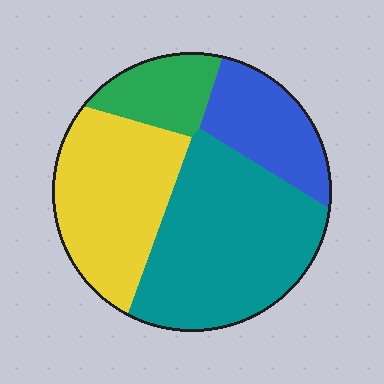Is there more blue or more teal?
Teal.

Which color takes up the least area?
Green, at roughly 10%.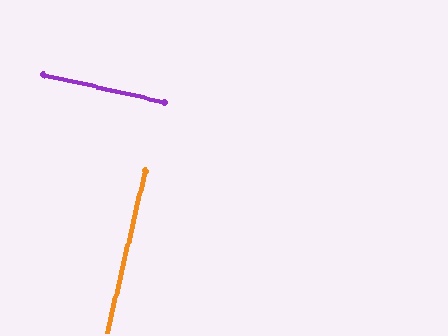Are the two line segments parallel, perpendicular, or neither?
Perpendicular — they meet at approximately 89°.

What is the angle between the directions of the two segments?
Approximately 89 degrees.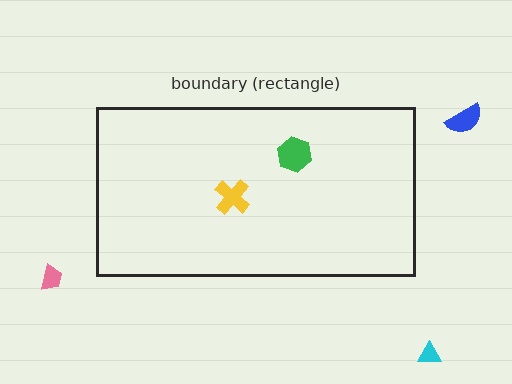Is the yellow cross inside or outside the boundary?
Inside.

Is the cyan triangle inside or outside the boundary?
Outside.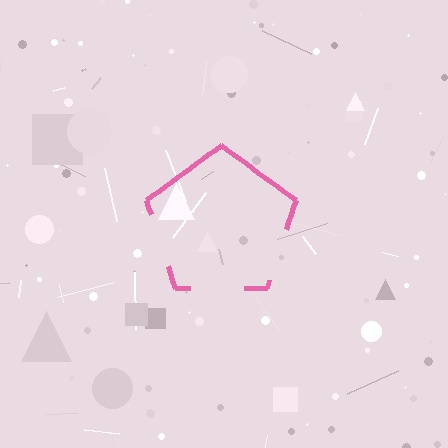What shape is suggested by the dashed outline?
The dashed outline suggests a pentagon.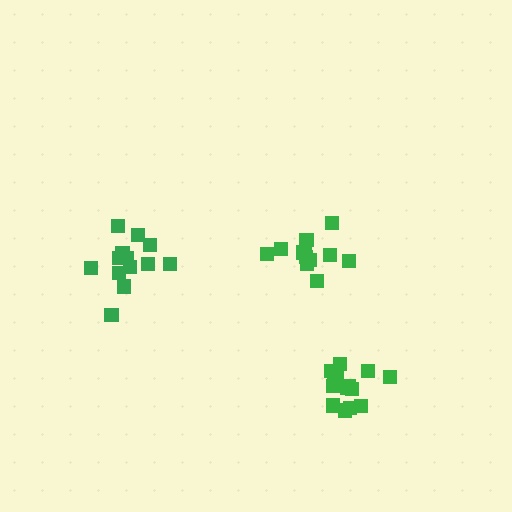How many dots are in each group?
Group 1: 13 dots, Group 2: 13 dots, Group 3: 14 dots (40 total).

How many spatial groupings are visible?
There are 3 spatial groupings.